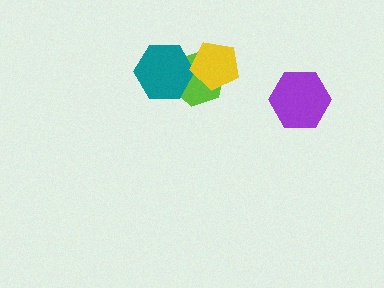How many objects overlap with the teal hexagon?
1 object overlaps with the teal hexagon.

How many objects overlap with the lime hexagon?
2 objects overlap with the lime hexagon.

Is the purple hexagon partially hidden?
No, no other shape covers it.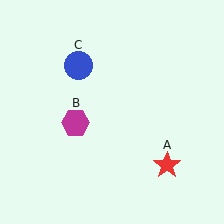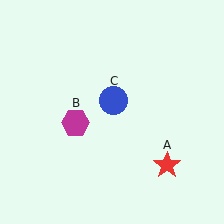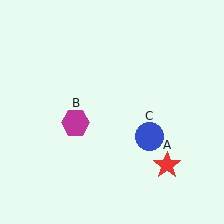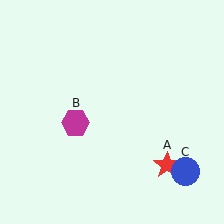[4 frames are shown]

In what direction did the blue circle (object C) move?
The blue circle (object C) moved down and to the right.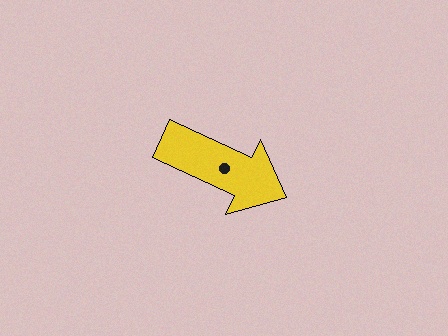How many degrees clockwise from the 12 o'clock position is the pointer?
Approximately 115 degrees.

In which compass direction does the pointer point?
Southeast.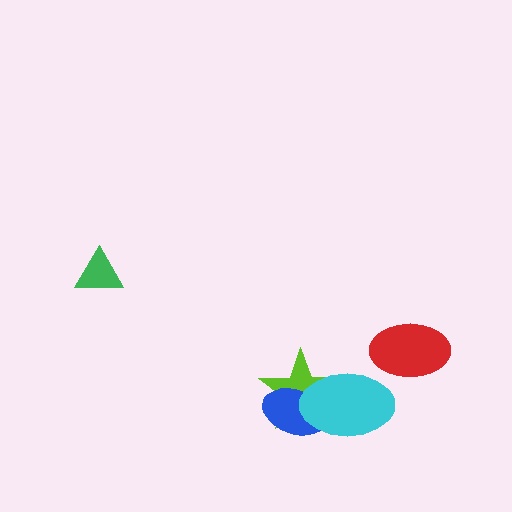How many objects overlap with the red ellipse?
0 objects overlap with the red ellipse.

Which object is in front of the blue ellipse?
The cyan ellipse is in front of the blue ellipse.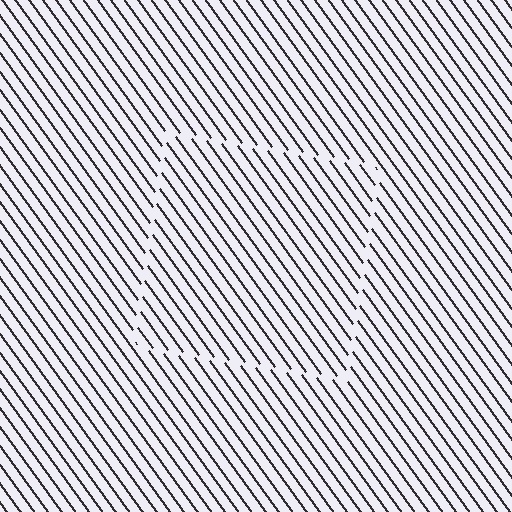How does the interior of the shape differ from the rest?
The interior of the shape contains the same grating, shifted by half a period — the contour is defined by the phase discontinuity where line-ends from the inner and outer gratings abut.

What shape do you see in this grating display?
An illusory square. The interior of the shape contains the same grating, shifted by half a period — the contour is defined by the phase discontinuity where line-ends from the inner and outer gratings abut.